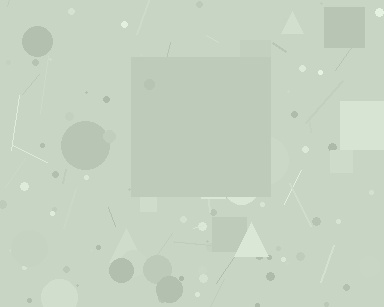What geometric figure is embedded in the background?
A square is embedded in the background.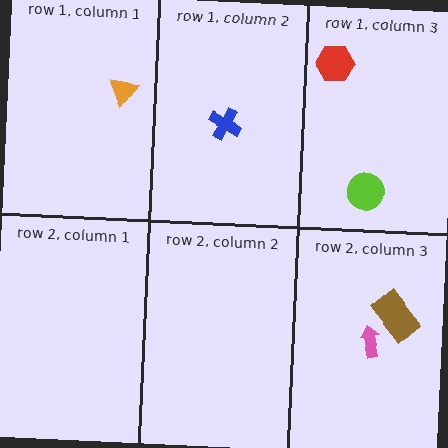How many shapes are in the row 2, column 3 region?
2.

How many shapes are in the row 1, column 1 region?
1.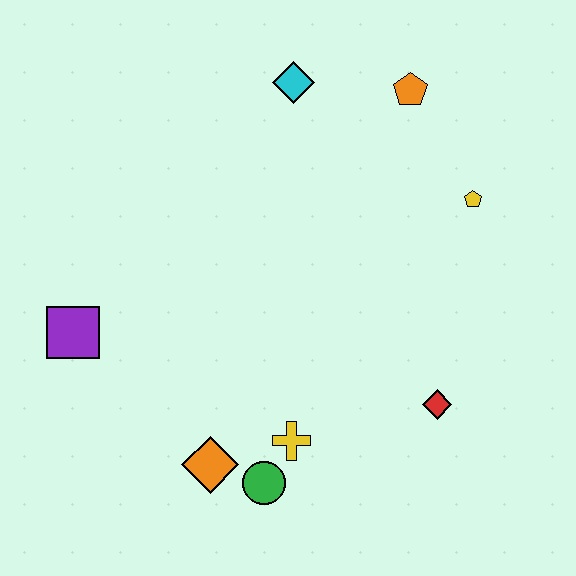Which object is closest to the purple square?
The orange diamond is closest to the purple square.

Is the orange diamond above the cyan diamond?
No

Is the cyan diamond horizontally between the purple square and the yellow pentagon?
Yes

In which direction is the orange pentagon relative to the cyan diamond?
The orange pentagon is to the right of the cyan diamond.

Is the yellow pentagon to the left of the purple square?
No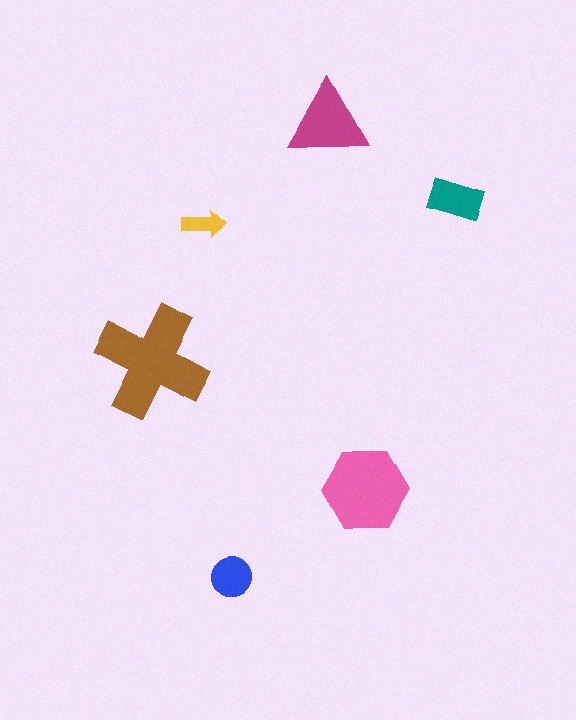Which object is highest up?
The magenta triangle is topmost.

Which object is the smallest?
The yellow arrow.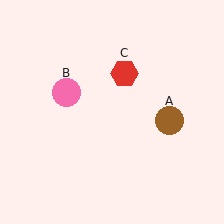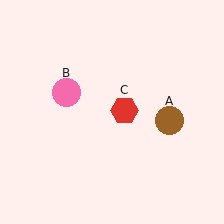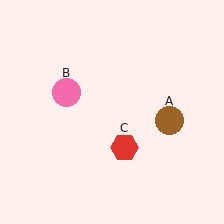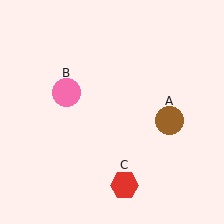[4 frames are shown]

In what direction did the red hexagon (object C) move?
The red hexagon (object C) moved down.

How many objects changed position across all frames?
1 object changed position: red hexagon (object C).